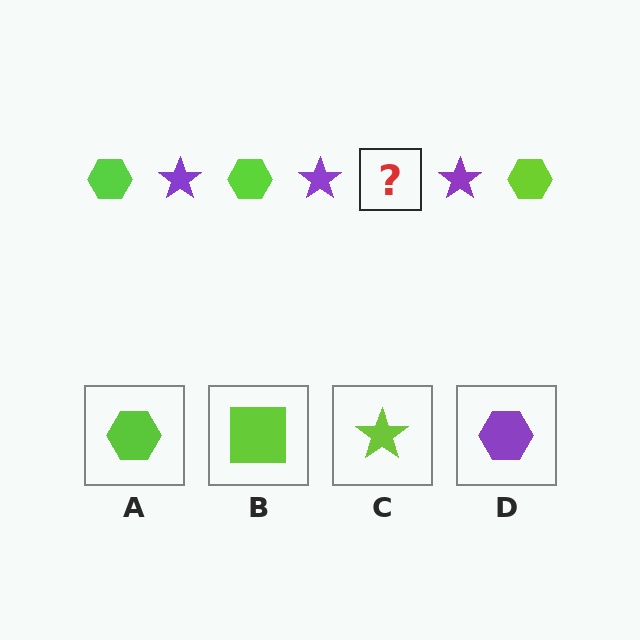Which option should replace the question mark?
Option A.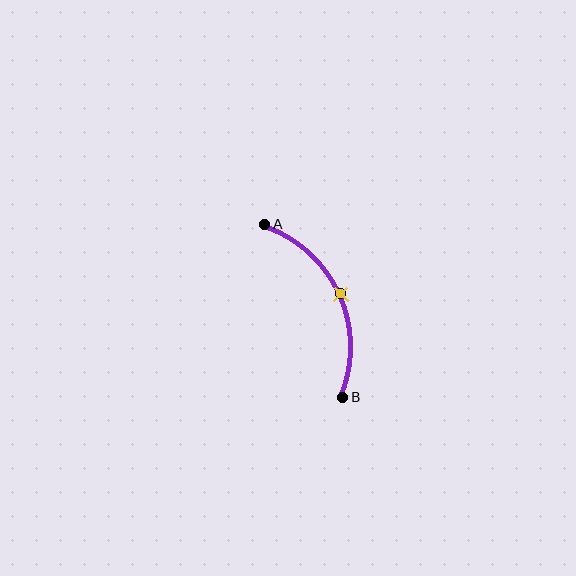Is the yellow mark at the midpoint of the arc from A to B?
Yes. The yellow mark lies on the arc at equal arc-length from both A and B — it is the arc midpoint.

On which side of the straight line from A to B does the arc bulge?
The arc bulges to the right of the straight line connecting A and B.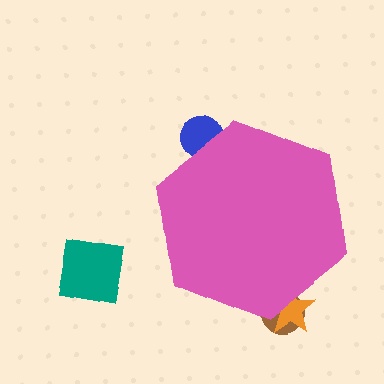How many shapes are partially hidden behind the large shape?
3 shapes are partially hidden.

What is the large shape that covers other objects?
A pink hexagon.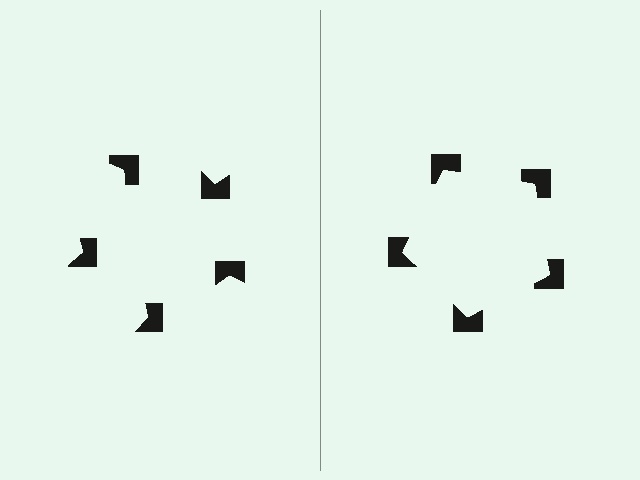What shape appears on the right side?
An illusory pentagon.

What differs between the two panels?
The notched squares are positioned identically on both sides; only the wedge orientations differ. On the right they align to a pentagon; on the left they are misaligned.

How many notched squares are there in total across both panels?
10 — 5 on each side.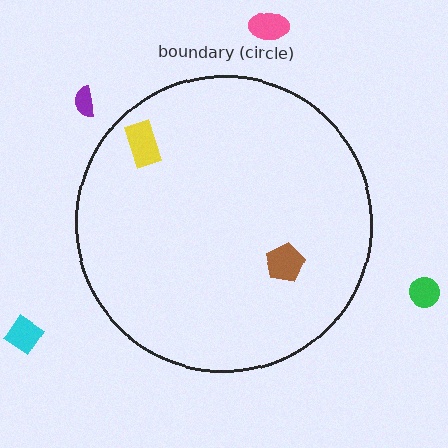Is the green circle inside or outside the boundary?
Outside.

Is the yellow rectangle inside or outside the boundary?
Inside.